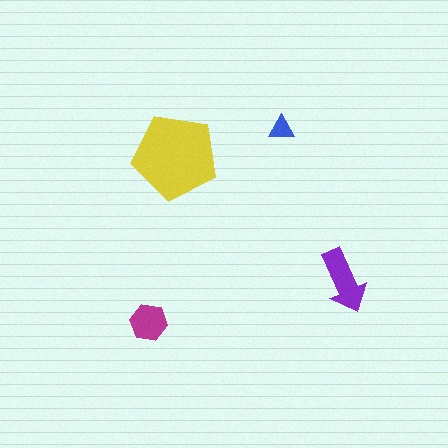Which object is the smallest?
The blue triangle.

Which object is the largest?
The yellow pentagon.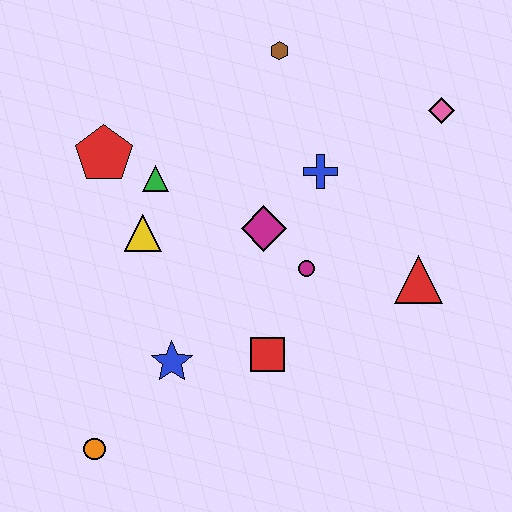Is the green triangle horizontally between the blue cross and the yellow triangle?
Yes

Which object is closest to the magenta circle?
The magenta diamond is closest to the magenta circle.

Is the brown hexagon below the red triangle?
No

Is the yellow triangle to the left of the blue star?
Yes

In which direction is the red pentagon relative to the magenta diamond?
The red pentagon is to the left of the magenta diamond.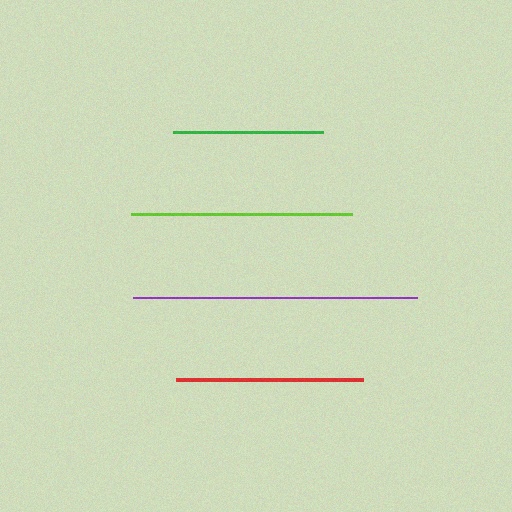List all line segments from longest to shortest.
From longest to shortest: purple, lime, red, green.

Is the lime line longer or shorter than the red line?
The lime line is longer than the red line.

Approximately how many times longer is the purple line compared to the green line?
The purple line is approximately 1.9 times the length of the green line.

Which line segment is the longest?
The purple line is the longest at approximately 284 pixels.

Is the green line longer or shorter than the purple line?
The purple line is longer than the green line.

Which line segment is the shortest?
The green line is the shortest at approximately 150 pixels.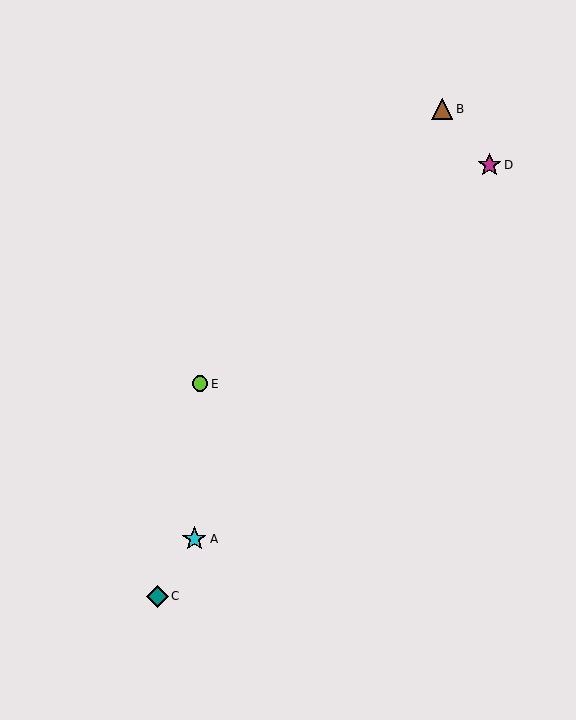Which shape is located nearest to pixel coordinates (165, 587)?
The teal diamond (labeled C) at (157, 596) is nearest to that location.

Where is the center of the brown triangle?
The center of the brown triangle is at (442, 109).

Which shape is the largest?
The cyan star (labeled A) is the largest.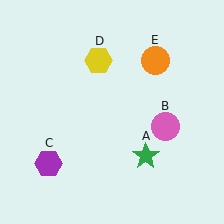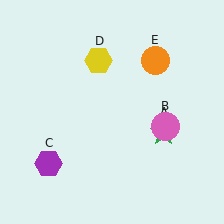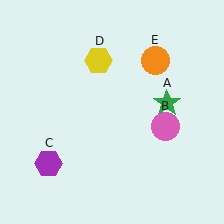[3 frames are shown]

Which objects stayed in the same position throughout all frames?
Pink circle (object B) and purple hexagon (object C) and yellow hexagon (object D) and orange circle (object E) remained stationary.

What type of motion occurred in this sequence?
The green star (object A) rotated counterclockwise around the center of the scene.